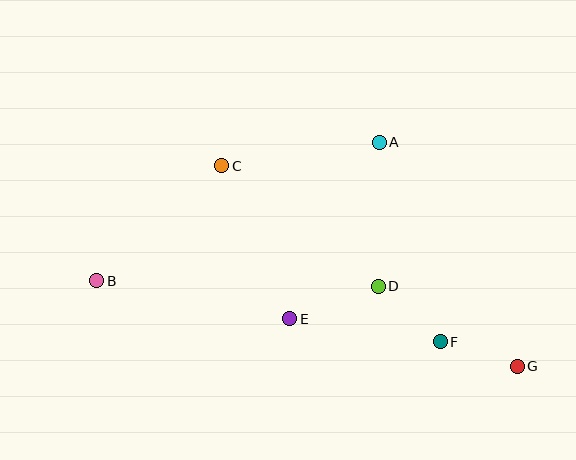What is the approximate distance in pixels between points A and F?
The distance between A and F is approximately 209 pixels.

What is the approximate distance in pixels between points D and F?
The distance between D and F is approximately 83 pixels.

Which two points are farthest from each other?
Points B and G are farthest from each other.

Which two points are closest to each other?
Points F and G are closest to each other.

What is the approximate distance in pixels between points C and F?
The distance between C and F is approximately 281 pixels.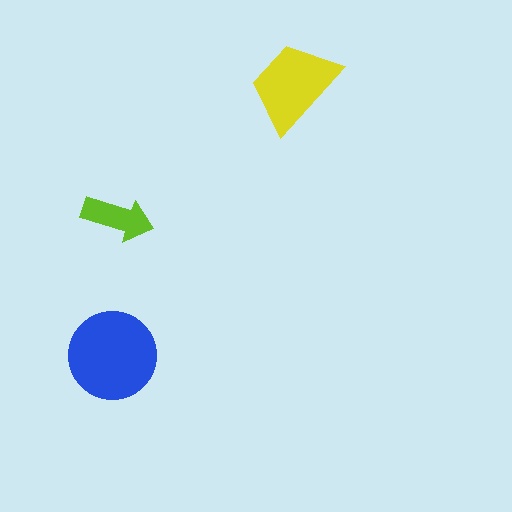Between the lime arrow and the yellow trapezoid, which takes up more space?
The yellow trapezoid.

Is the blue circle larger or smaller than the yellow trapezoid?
Larger.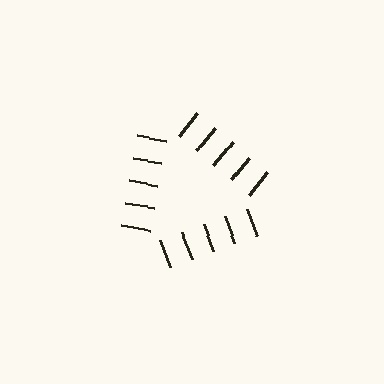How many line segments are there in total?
15 — 5 along each of the 3 edges.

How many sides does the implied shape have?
3 sides — the line-ends trace a triangle.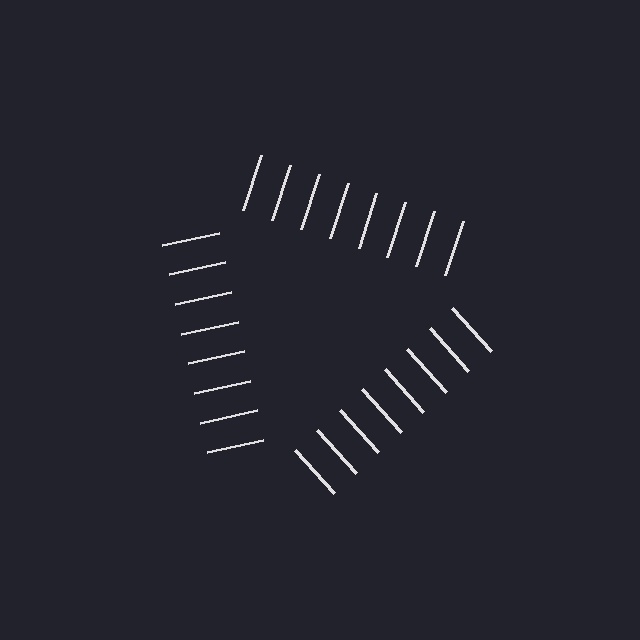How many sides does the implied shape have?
3 sides — the line-ends trace a triangle.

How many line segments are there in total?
24 — 8 along each of the 3 edges.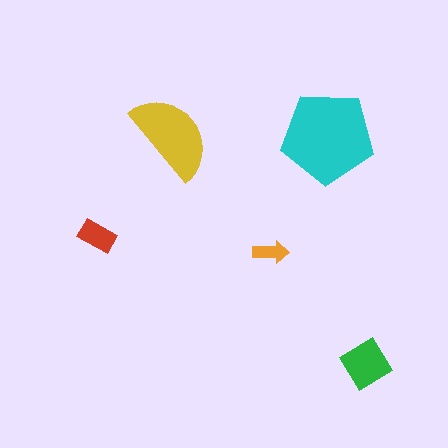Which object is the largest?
The cyan pentagon.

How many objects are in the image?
There are 5 objects in the image.